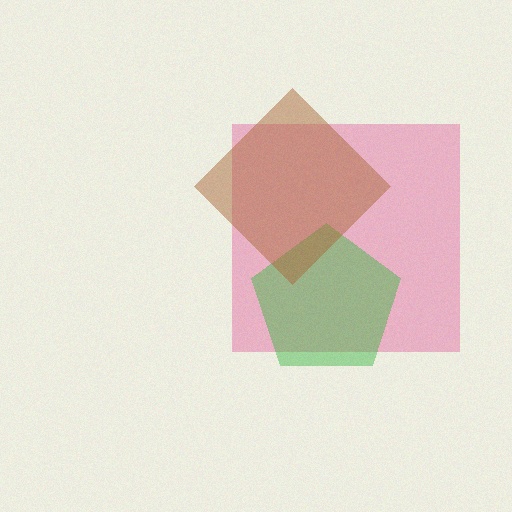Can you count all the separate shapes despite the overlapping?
Yes, there are 3 separate shapes.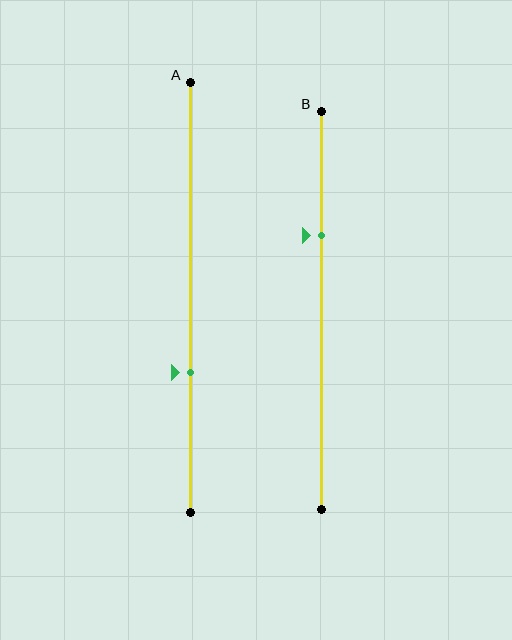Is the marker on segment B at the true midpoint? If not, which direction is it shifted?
No, the marker on segment B is shifted upward by about 19% of the segment length.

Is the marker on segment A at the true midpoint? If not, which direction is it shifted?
No, the marker on segment A is shifted downward by about 17% of the segment length.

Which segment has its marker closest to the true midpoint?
Segment A has its marker closest to the true midpoint.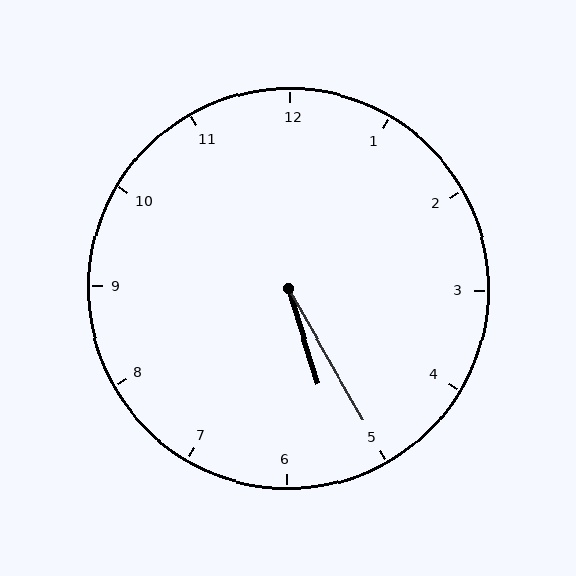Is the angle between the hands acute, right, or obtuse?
It is acute.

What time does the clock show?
5:25.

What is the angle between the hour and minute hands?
Approximately 12 degrees.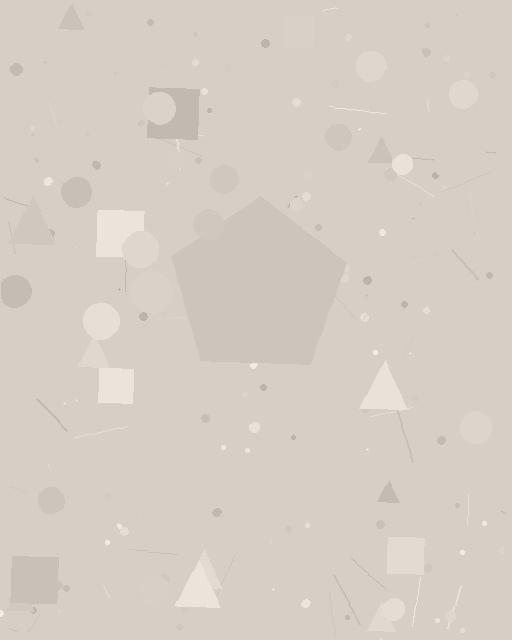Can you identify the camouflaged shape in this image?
The camouflaged shape is a pentagon.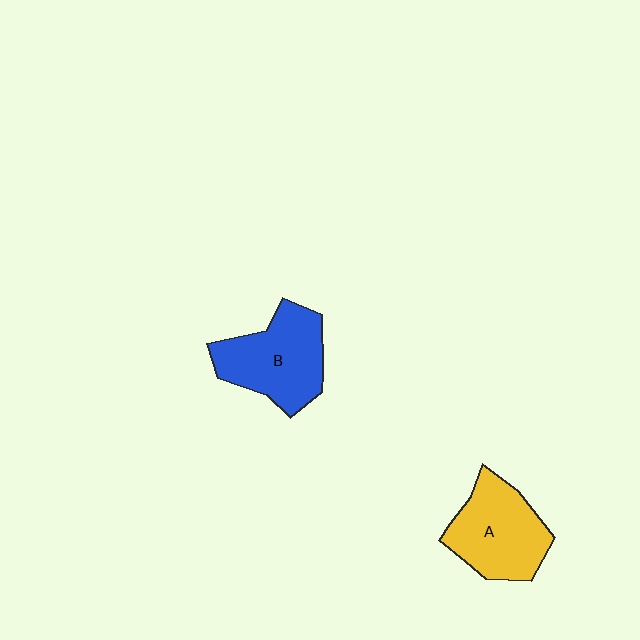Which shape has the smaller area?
Shape A (yellow).